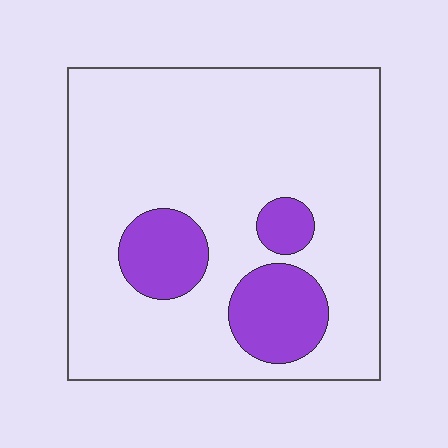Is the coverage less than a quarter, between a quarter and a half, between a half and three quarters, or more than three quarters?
Less than a quarter.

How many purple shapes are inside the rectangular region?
3.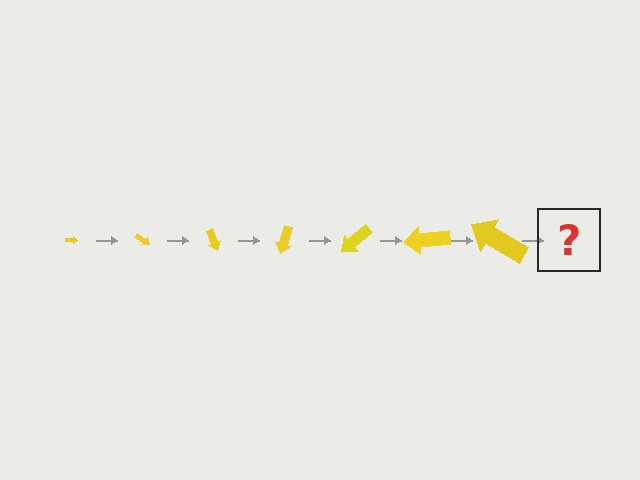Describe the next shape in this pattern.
It should be an arrow, larger than the previous one and rotated 245 degrees from the start.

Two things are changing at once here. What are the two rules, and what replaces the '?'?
The two rules are that the arrow grows larger each step and it rotates 35 degrees each step. The '?' should be an arrow, larger than the previous one and rotated 245 degrees from the start.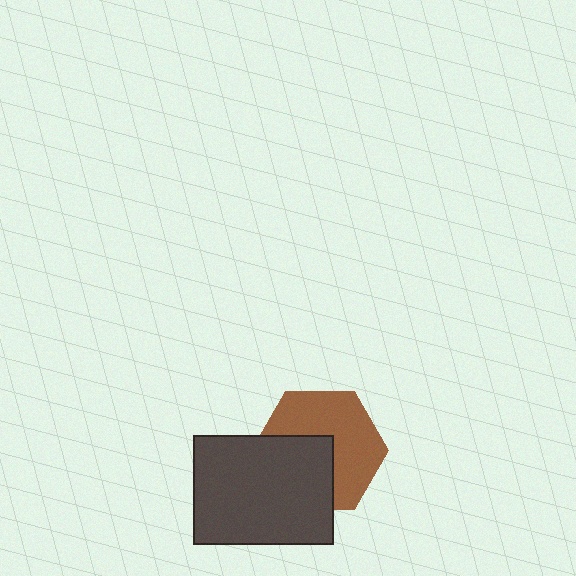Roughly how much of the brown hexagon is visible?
About half of it is visible (roughly 59%).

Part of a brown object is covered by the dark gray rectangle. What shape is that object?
It is a hexagon.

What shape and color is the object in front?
The object in front is a dark gray rectangle.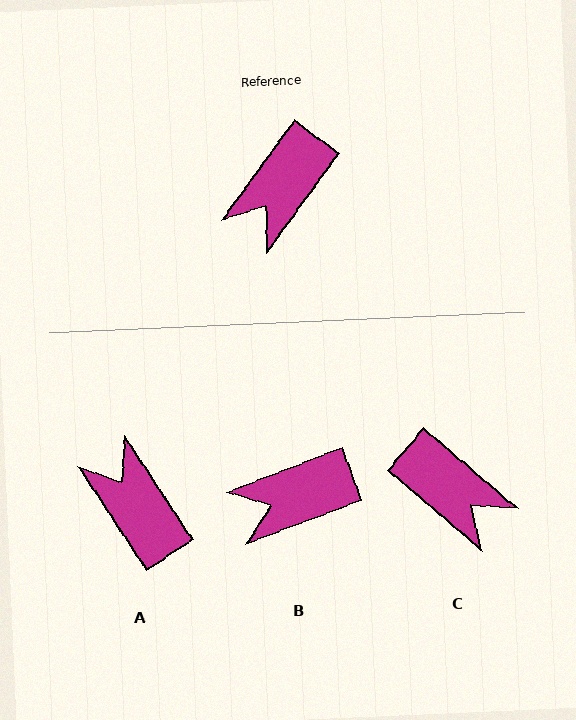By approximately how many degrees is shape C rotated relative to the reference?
Approximately 85 degrees counter-clockwise.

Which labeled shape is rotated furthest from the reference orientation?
A, about 111 degrees away.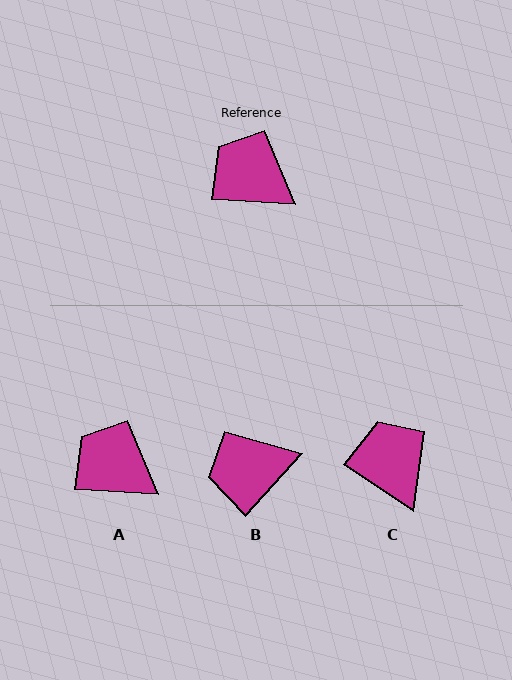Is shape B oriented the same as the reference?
No, it is off by about 52 degrees.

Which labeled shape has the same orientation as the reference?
A.